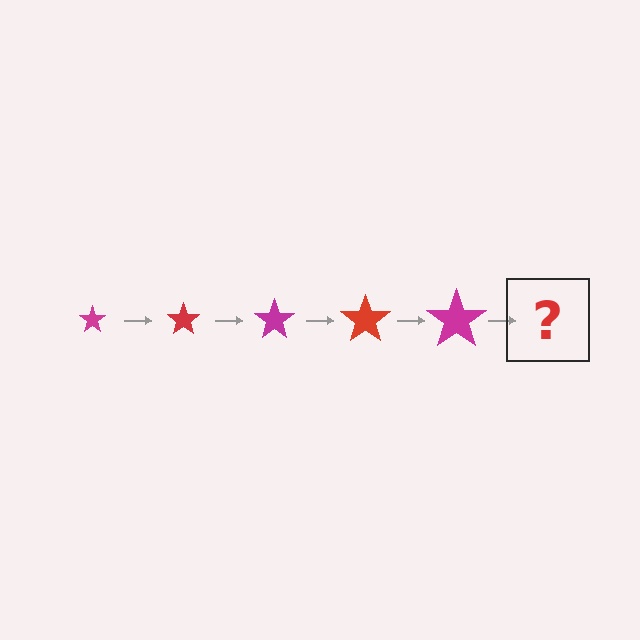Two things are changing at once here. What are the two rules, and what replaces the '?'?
The two rules are that the star grows larger each step and the color cycles through magenta and red. The '?' should be a red star, larger than the previous one.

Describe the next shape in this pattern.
It should be a red star, larger than the previous one.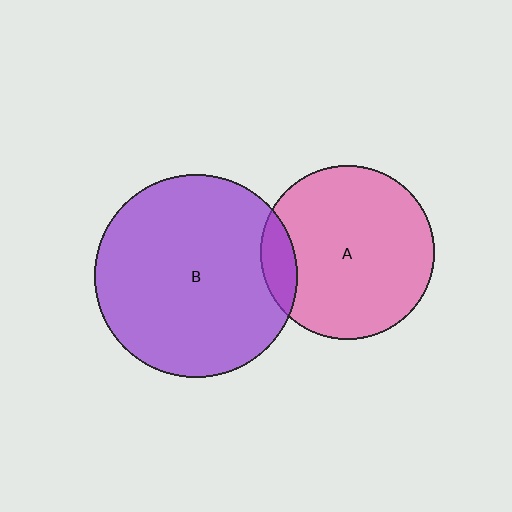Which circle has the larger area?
Circle B (purple).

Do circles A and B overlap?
Yes.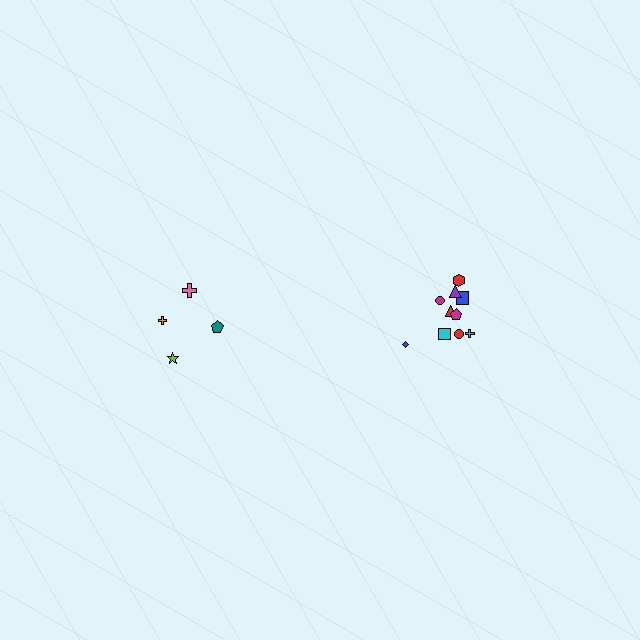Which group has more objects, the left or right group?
The right group.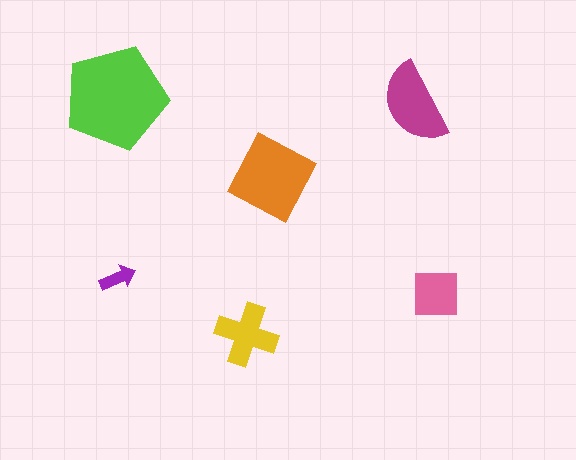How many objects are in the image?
There are 6 objects in the image.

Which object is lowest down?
The yellow cross is bottommost.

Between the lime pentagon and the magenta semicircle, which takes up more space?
The lime pentagon.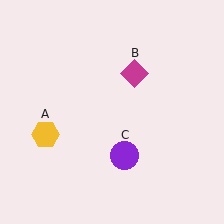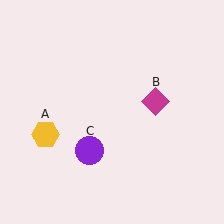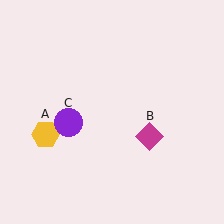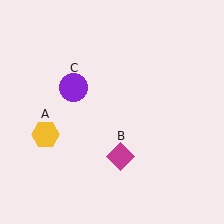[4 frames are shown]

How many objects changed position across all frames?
2 objects changed position: magenta diamond (object B), purple circle (object C).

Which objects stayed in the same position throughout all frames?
Yellow hexagon (object A) remained stationary.